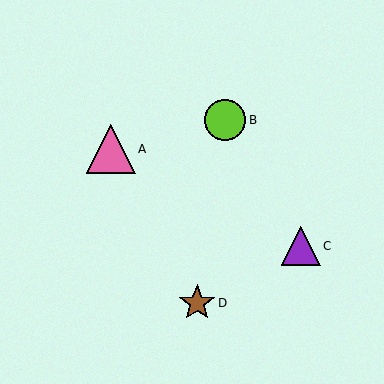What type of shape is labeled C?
Shape C is a purple triangle.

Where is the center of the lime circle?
The center of the lime circle is at (225, 120).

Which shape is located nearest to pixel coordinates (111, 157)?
The pink triangle (labeled A) at (111, 149) is nearest to that location.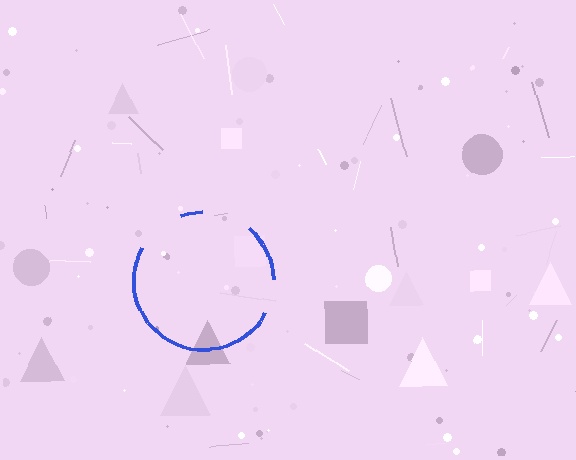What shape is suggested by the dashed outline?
The dashed outline suggests a circle.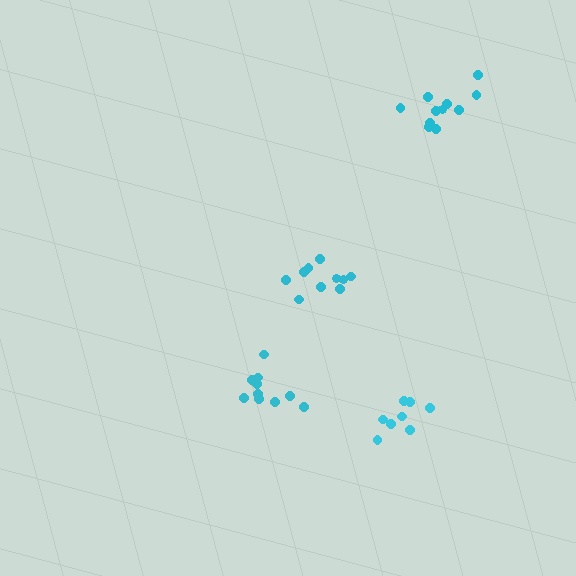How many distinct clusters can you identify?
There are 4 distinct clusters.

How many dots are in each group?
Group 1: 10 dots, Group 2: 10 dots, Group 3: 8 dots, Group 4: 11 dots (39 total).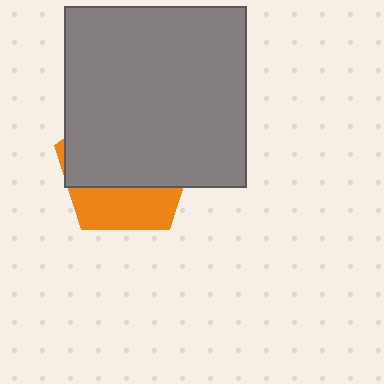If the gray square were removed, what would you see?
You would see the complete orange pentagon.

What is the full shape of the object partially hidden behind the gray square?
The partially hidden object is an orange pentagon.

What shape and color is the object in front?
The object in front is a gray square.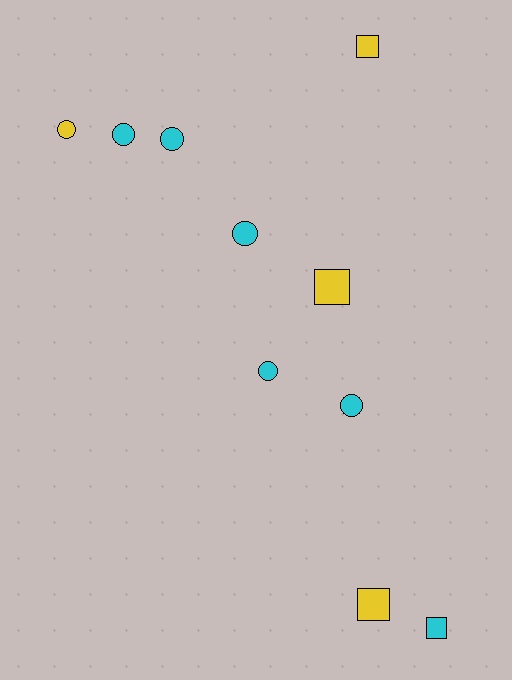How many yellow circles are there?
There is 1 yellow circle.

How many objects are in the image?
There are 10 objects.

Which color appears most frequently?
Cyan, with 6 objects.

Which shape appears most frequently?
Circle, with 6 objects.